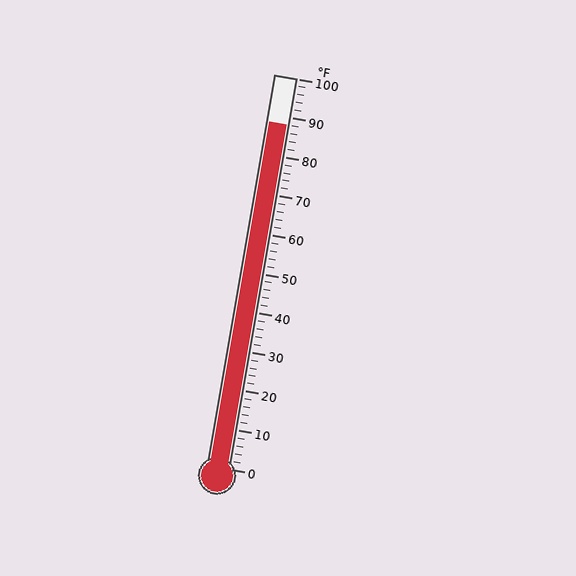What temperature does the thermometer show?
The thermometer shows approximately 88°F.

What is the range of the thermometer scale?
The thermometer scale ranges from 0°F to 100°F.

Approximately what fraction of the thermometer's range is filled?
The thermometer is filled to approximately 90% of its range.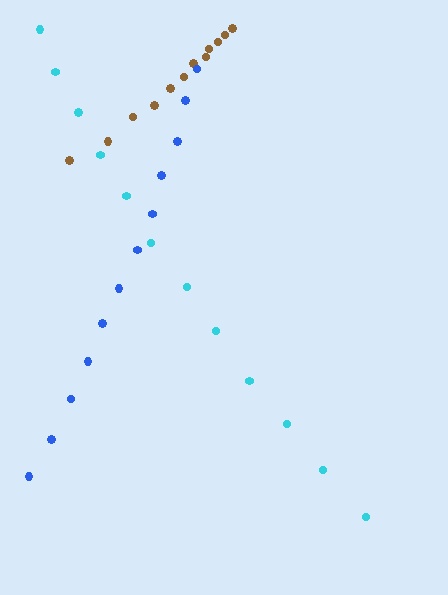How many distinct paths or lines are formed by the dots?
There are 3 distinct paths.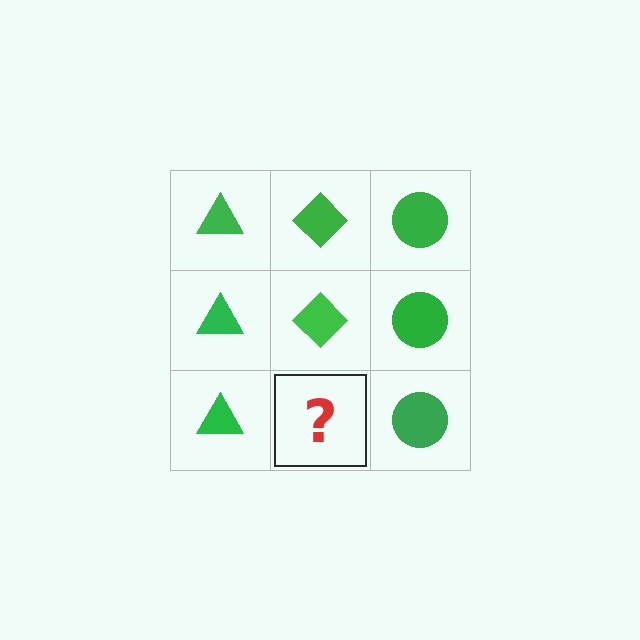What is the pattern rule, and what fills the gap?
The rule is that each column has a consistent shape. The gap should be filled with a green diamond.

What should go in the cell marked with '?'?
The missing cell should contain a green diamond.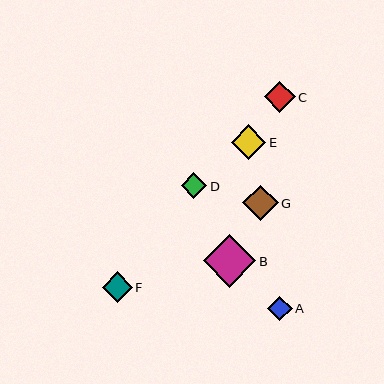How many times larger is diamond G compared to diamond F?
Diamond G is approximately 1.2 times the size of diamond F.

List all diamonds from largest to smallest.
From largest to smallest: B, G, E, C, F, D, A.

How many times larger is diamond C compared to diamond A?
Diamond C is approximately 1.3 times the size of diamond A.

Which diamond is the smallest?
Diamond A is the smallest with a size of approximately 24 pixels.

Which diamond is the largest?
Diamond B is the largest with a size of approximately 52 pixels.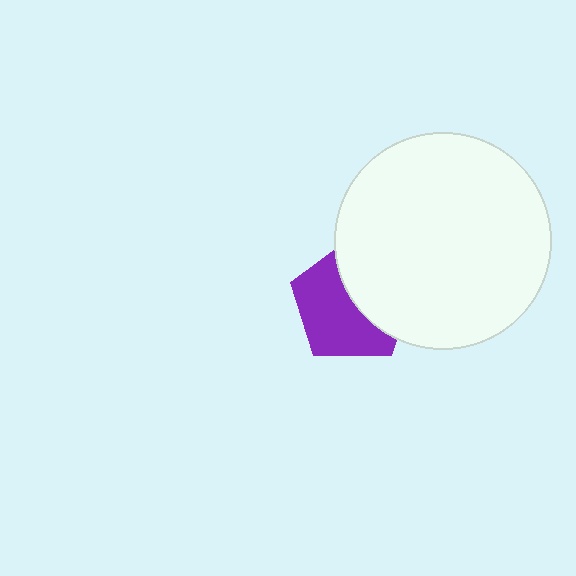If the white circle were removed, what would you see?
You would see the complete purple pentagon.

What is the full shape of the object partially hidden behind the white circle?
The partially hidden object is a purple pentagon.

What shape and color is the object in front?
The object in front is a white circle.